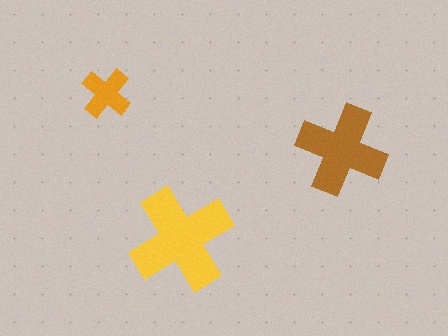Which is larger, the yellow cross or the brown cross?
The yellow one.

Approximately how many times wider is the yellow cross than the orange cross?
About 2 times wider.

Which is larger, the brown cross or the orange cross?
The brown one.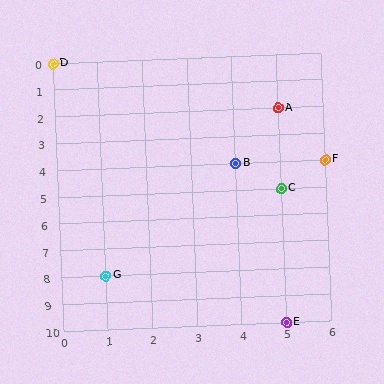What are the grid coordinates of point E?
Point E is at grid coordinates (5, 10).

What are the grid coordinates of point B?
Point B is at grid coordinates (4, 4).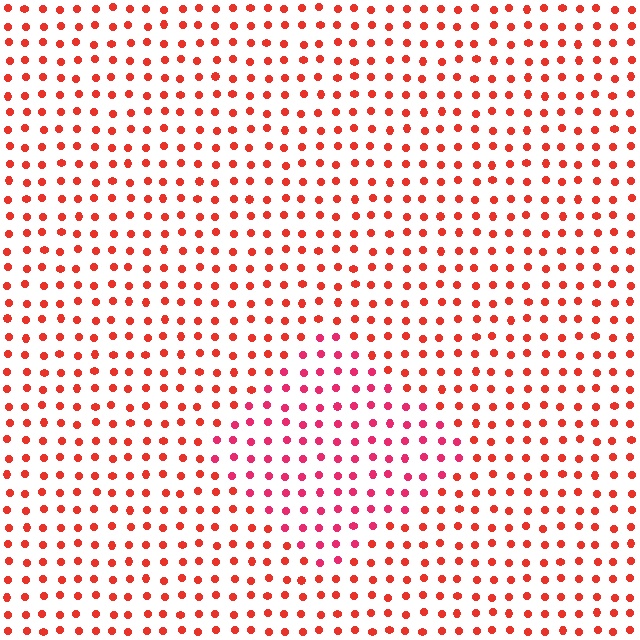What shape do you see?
I see a diamond.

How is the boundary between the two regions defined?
The boundary is defined purely by a slight shift in hue (about 24 degrees). Spacing, size, and orientation are identical on both sides.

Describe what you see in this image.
The image is filled with small red elements in a uniform arrangement. A diamond-shaped region is visible where the elements are tinted to a slightly different hue, forming a subtle color boundary.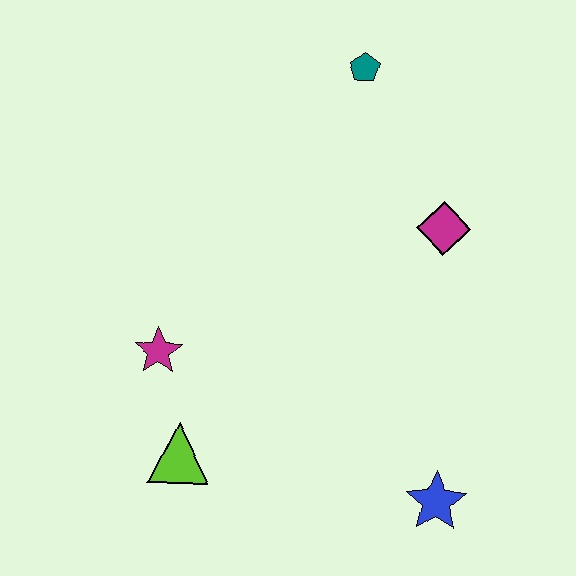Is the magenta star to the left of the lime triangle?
Yes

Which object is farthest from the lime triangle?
The teal pentagon is farthest from the lime triangle.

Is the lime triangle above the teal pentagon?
No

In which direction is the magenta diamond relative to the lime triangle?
The magenta diamond is to the right of the lime triangle.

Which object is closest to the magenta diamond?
The teal pentagon is closest to the magenta diamond.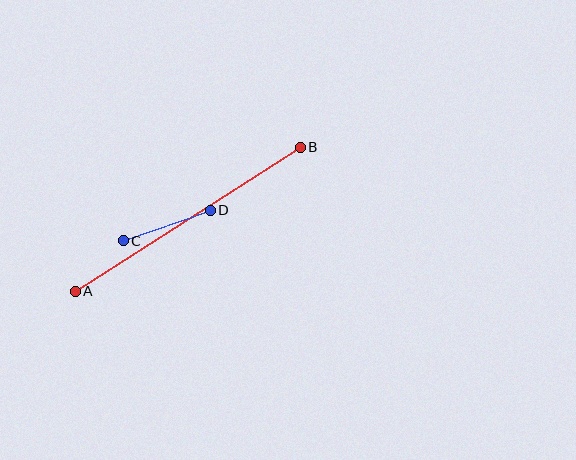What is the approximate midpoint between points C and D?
The midpoint is at approximately (167, 225) pixels.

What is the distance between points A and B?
The distance is approximately 267 pixels.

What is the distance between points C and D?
The distance is approximately 92 pixels.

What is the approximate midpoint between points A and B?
The midpoint is at approximately (188, 219) pixels.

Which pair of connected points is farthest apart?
Points A and B are farthest apart.